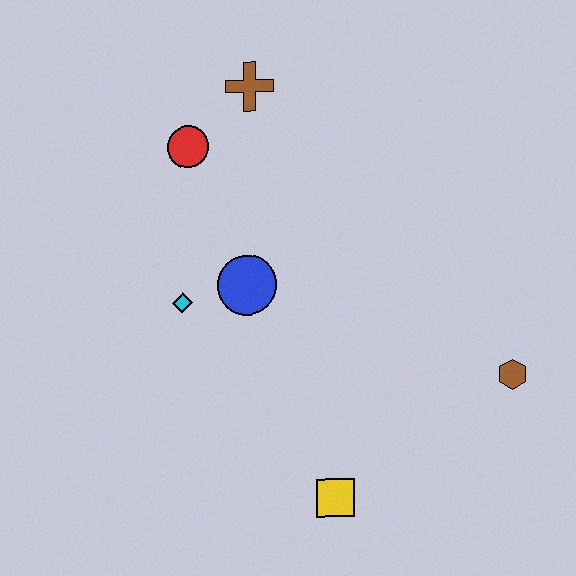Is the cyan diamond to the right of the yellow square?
No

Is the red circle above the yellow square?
Yes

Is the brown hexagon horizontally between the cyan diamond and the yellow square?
No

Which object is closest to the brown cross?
The red circle is closest to the brown cross.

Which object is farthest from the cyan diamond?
The brown hexagon is farthest from the cyan diamond.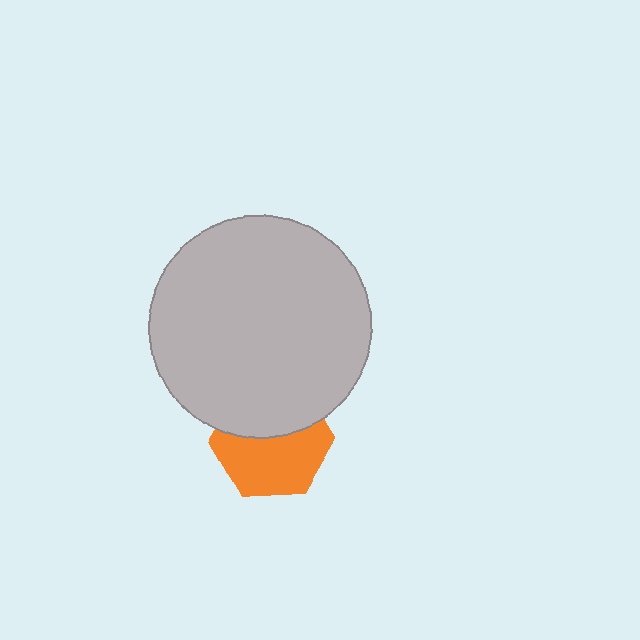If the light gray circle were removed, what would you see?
You would see the complete orange hexagon.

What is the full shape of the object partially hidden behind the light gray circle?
The partially hidden object is an orange hexagon.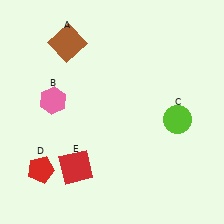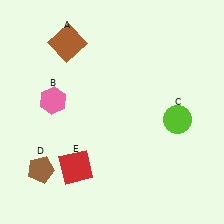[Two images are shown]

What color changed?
The pentagon (D) changed from red in Image 1 to brown in Image 2.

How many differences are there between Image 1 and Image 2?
There is 1 difference between the two images.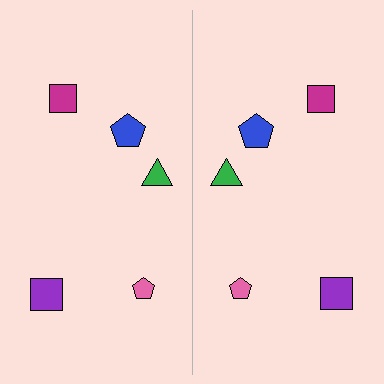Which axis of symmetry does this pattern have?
The pattern has a vertical axis of symmetry running through the center of the image.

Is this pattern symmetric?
Yes, this pattern has bilateral (reflection) symmetry.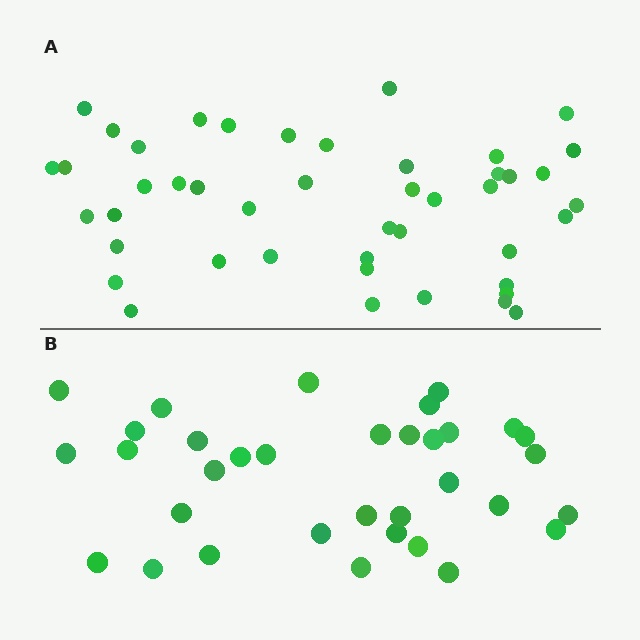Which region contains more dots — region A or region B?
Region A (the top region) has more dots.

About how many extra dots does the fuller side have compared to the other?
Region A has roughly 12 or so more dots than region B.